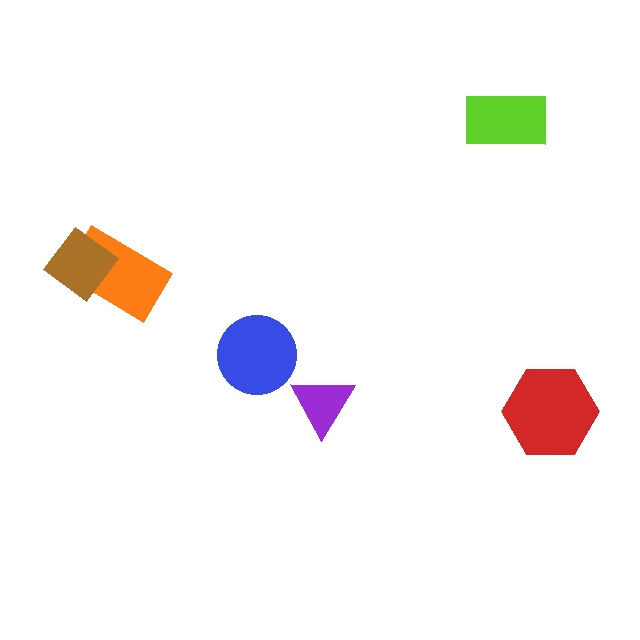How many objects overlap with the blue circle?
0 objects overlap with the blue circle.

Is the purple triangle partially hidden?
No, no other shape covers it.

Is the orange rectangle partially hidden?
Yes, it is partially covered by another shape.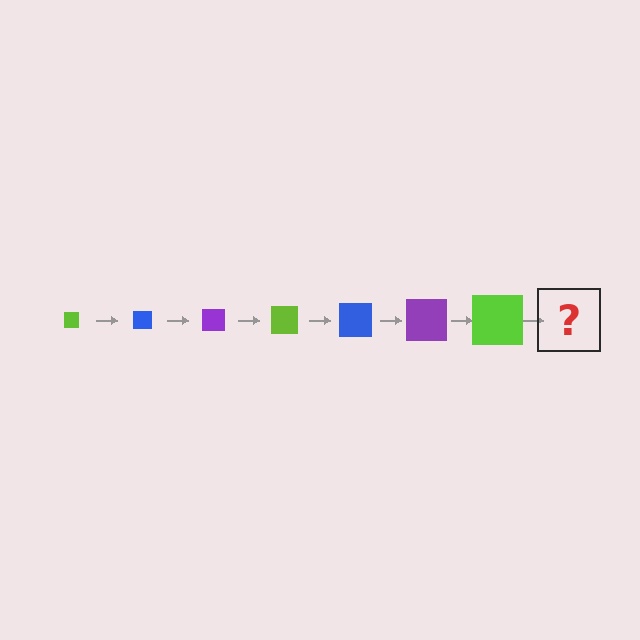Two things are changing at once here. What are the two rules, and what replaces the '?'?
The two rules are that the square grows larger each step and the color cycles through lime, blue, and purple. The '?' should be a blue square, larger than the previous one.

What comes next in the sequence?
The next element should be a blue square, larger than the previous one.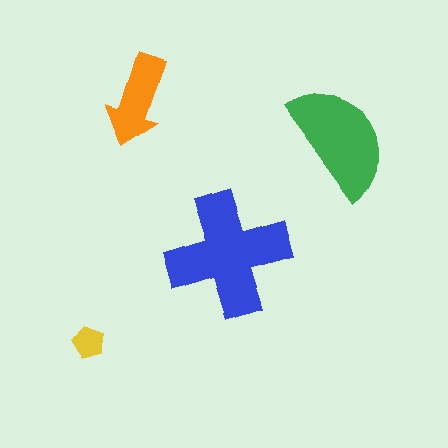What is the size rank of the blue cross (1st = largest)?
1st.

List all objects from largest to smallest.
The blue cross, the green semicircle, the orange arrow, the yellow pentagon.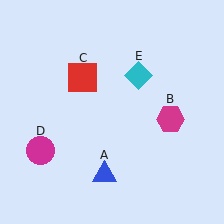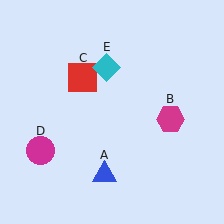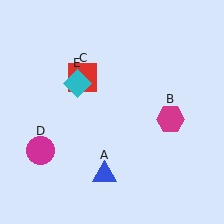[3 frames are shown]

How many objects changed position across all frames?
1 object changed position: cyan diamond (object E).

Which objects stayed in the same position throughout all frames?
Blue triangle (object A) and magenta hexagon (object B) and red square (object C) and magenta circle (object D) remained stationary.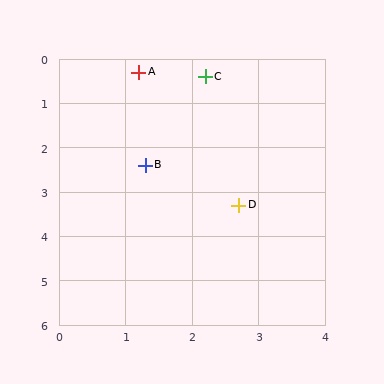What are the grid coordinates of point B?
Point B is at approximately (1.3, 2.4).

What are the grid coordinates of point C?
Point C is at approximately (2.2, 0.4).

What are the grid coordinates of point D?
Point D is at approximately (2.7, 3.3).